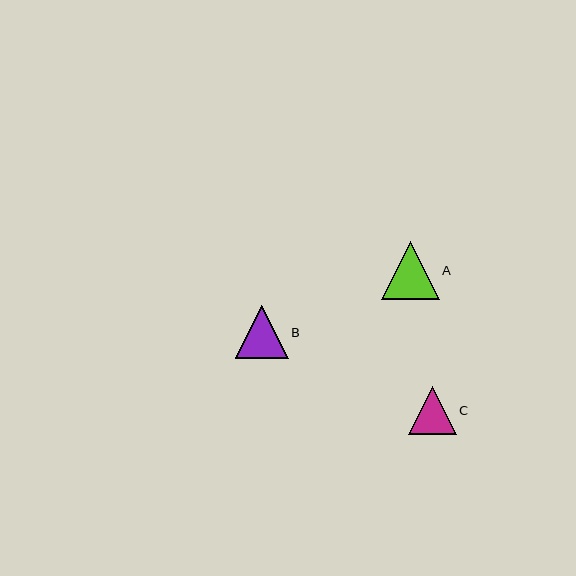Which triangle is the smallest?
Triangle C is the smallest with a size of approximately 48 pixels.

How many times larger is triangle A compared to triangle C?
Triangle A is approximately 1.2 times the size of triangle C.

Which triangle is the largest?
Triangle A is the largest with a size of approximately 57 pixels.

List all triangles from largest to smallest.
From largest to smallest: A, B, C.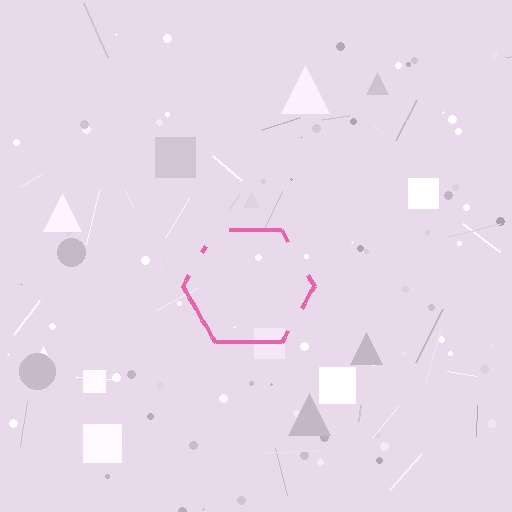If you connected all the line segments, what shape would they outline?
They would outline a hexagon.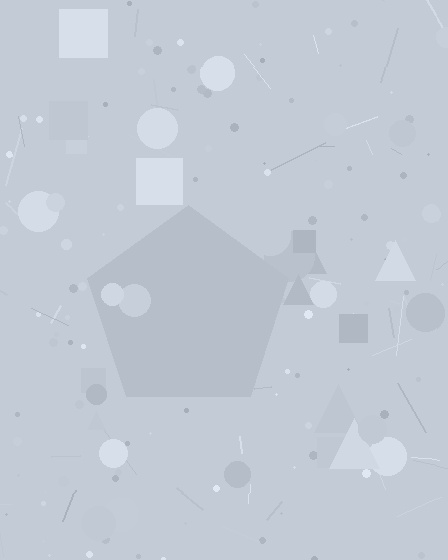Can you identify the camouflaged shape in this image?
The camouflaged shape is a pentagon.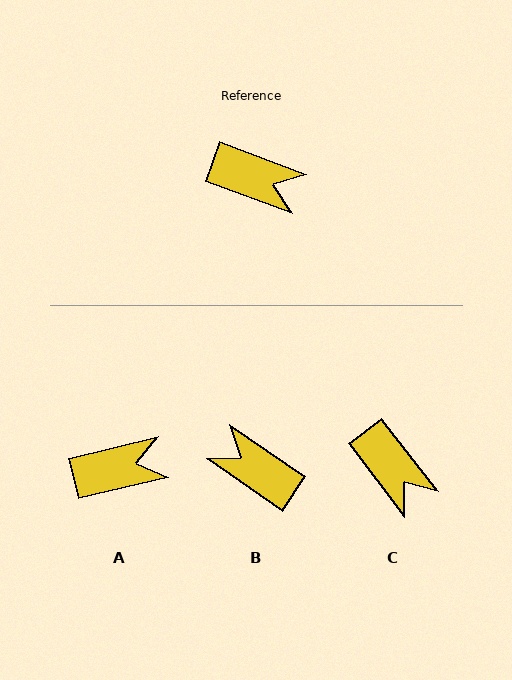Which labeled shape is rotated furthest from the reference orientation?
B, about 166 degrees away.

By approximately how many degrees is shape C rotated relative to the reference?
Approximately 32 degrees clockwise.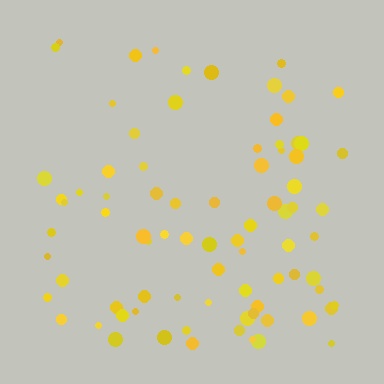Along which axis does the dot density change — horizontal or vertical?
Vertical.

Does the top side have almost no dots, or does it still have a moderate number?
Still a moderate number, just noticeably fewer than the bottom.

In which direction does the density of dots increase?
From top to bottom, with the bottom side densest.